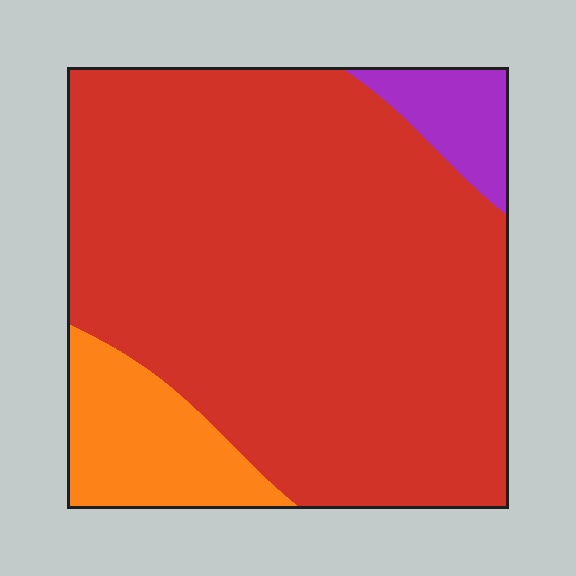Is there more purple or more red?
Red.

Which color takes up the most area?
Red, at roughly 80%.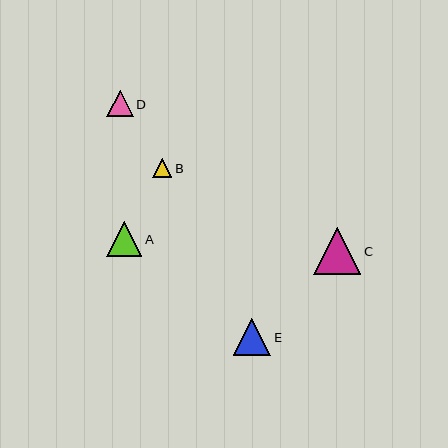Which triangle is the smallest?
Triangle B is the smallest with a size of approximately 19 pixels.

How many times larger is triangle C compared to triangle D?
Triangle C is approximately 1.8 times the size of triangle D.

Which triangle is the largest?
Triangle C is the largest with a size of approximately 48 pixels.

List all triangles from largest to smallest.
From largest to smallest: C, E, A, D, B.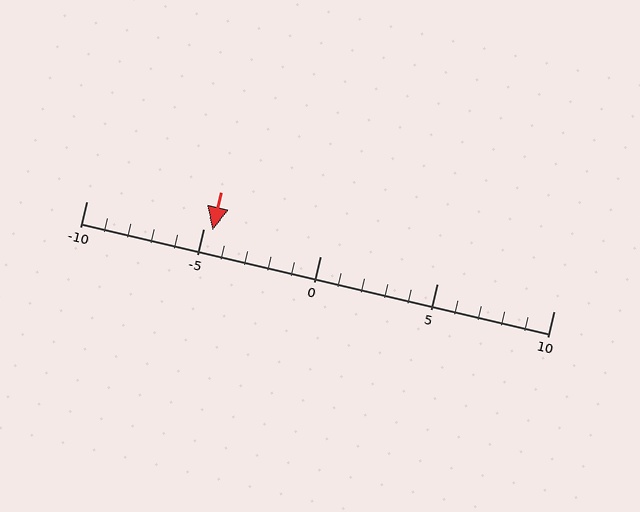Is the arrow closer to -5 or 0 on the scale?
The arrow is closer to -5.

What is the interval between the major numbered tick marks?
The major tick marks are spaced 5 units apart.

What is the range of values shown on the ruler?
The ruler shows values from -10 to 10.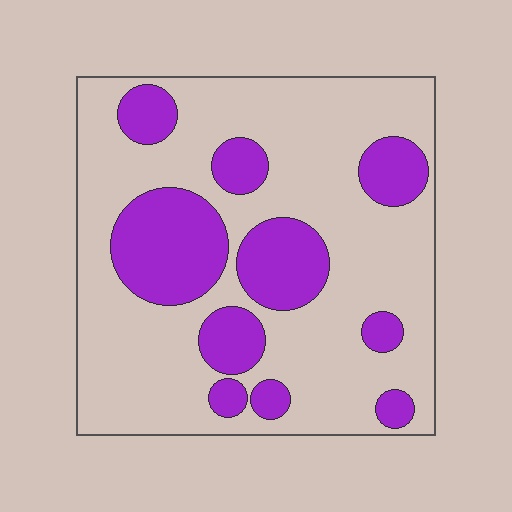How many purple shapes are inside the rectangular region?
10.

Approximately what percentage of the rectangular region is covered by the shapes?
Approximately 30%.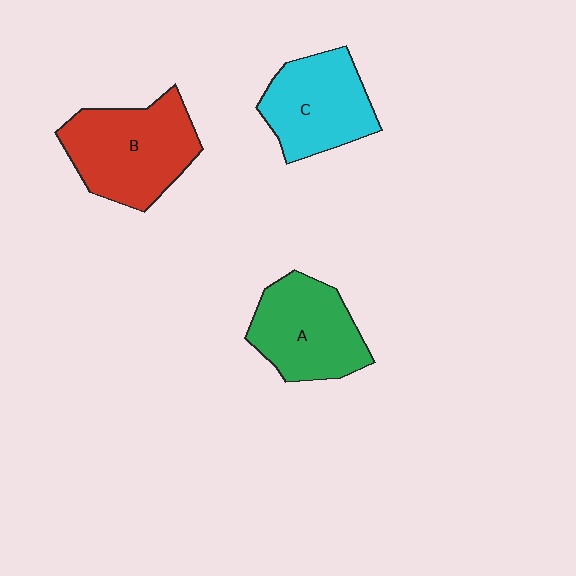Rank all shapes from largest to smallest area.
From largest to smallest: B (red), A (green), C (cyan).